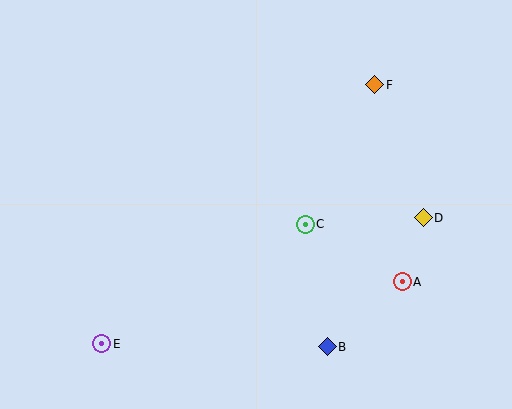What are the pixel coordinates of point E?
Point E is at (102, 344).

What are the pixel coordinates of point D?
Point D is at (423, 218).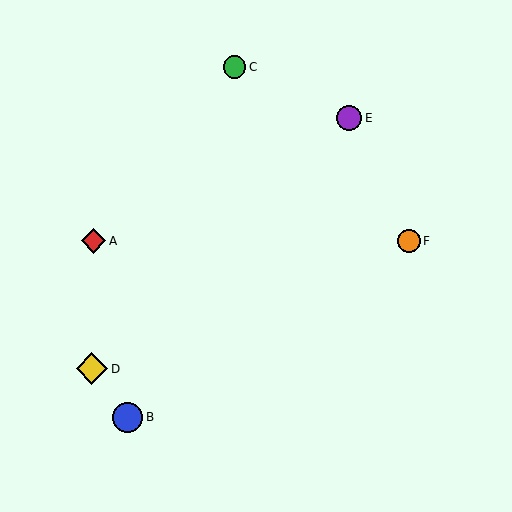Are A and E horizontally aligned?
No, A is at y≈241 and E is at y≈118.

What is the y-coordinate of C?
Object C is at y≈67.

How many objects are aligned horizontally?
2 objects (A, F) are aligned horizontally.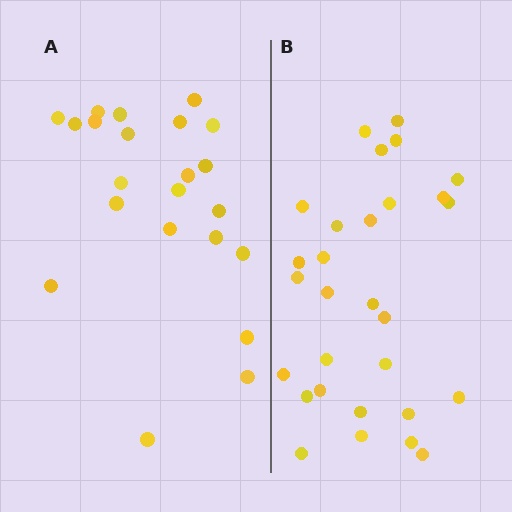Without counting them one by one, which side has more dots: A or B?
Region B (the right region) has more dots.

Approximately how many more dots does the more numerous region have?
Region B has roughly 8 or so more dots than region A.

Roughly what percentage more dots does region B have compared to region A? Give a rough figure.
About 30% more.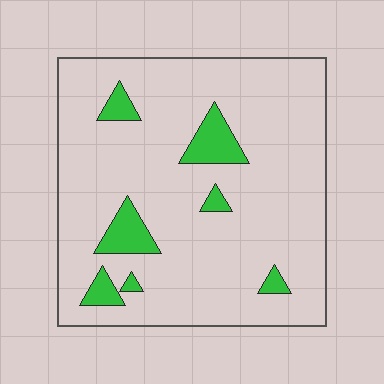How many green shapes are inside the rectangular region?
7.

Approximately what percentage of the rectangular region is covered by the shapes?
Approximately 10%.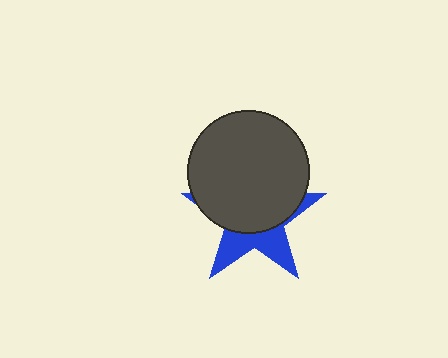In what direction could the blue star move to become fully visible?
The blue star could move down. That would shift it out from behind the dark gray circle entirely.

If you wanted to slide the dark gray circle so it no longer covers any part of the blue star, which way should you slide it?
Slide it up — that is the most direct way to separate the two shapes.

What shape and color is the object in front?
The object in front is a dark gray circle.